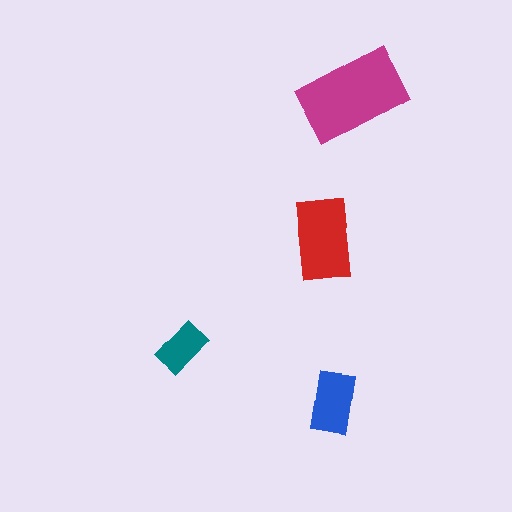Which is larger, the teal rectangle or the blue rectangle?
The blue one.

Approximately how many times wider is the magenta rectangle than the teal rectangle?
About 2 times wider.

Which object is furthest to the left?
The teal rectangle is leftmost.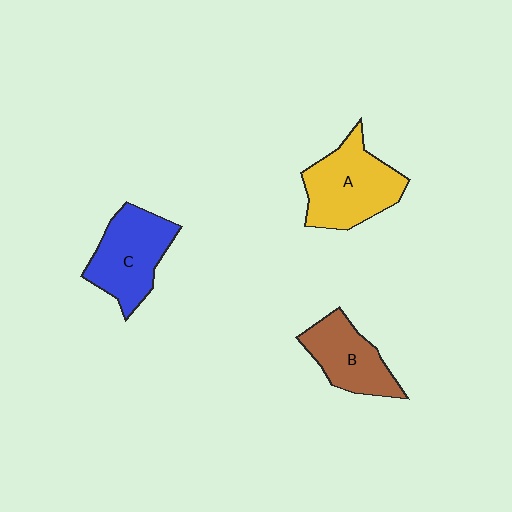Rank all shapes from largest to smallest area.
From largest to smallest: A (yellow), C (blue), B (brown).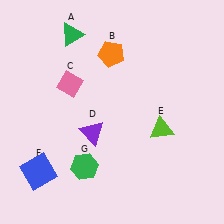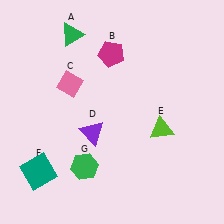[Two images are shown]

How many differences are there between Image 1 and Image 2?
There are 2 differences between the two images.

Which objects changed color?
B changed from orange to magenta. F changed from blue to teal.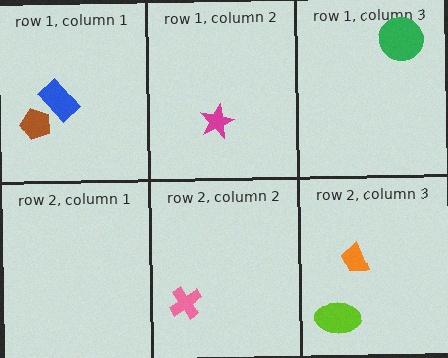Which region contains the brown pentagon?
The row 1, column 1 region.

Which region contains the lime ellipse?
The row 2, column 3 region.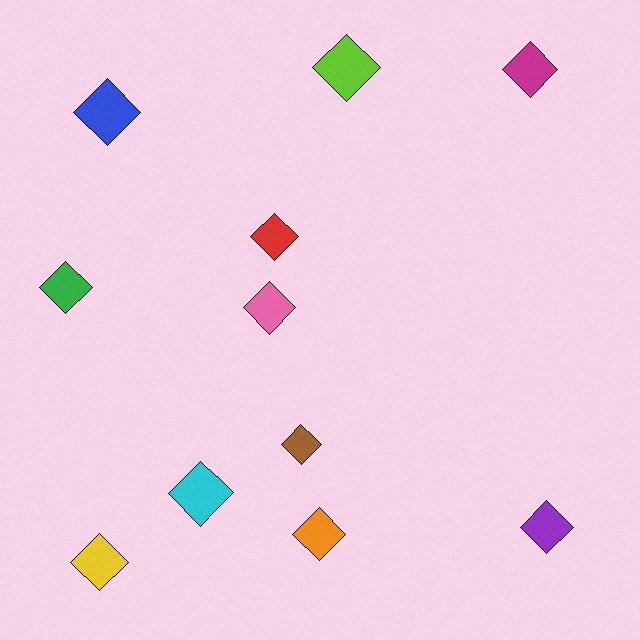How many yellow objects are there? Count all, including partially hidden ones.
There is 1 yellow object.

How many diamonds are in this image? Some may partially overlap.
There are 11 diamonds.